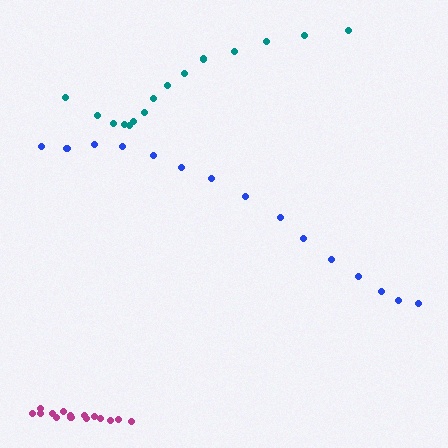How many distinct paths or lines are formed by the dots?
There are 3 distinct paths.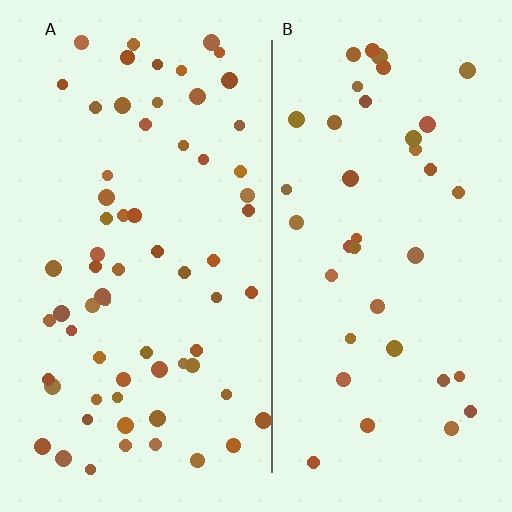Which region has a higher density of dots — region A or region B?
A (the left).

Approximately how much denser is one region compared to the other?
Approximately 1.7× — region A over region B.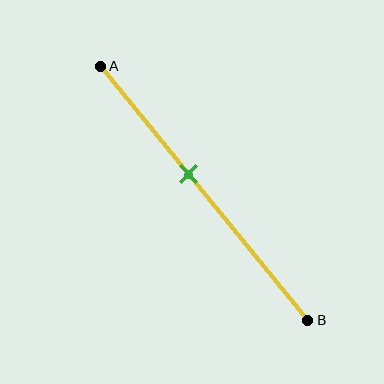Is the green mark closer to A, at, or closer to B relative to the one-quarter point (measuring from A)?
The green mark is closer to point B than the one-quarter point of segment AB.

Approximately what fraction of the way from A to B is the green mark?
The green mark is approximately 45% of the way from A to B.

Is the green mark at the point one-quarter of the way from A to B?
No, the mark is at about 45% from A, not at the 25% one-quarter point.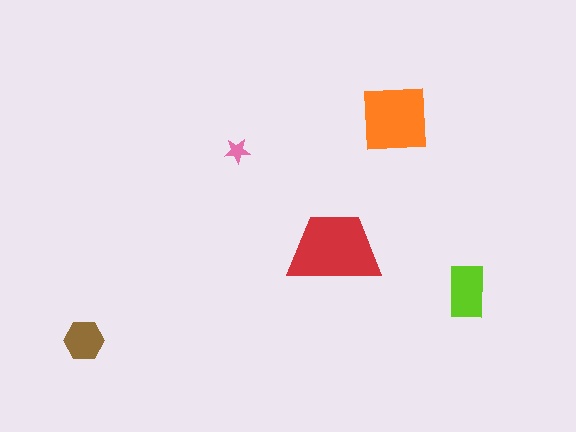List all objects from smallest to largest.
The pink star, the brown hexagon, the lime rectangle, the orange square, the red trapezoid.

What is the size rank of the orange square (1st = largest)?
2nd.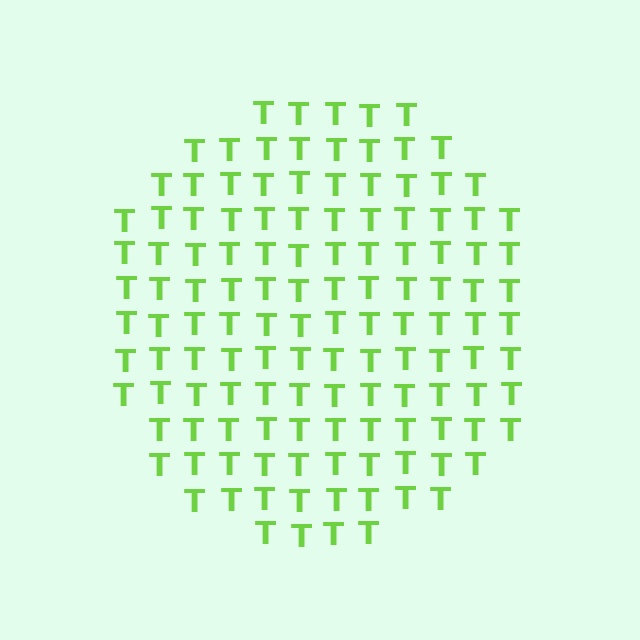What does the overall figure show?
The overall figure shows a circle.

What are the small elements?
The small elements are letter T's.